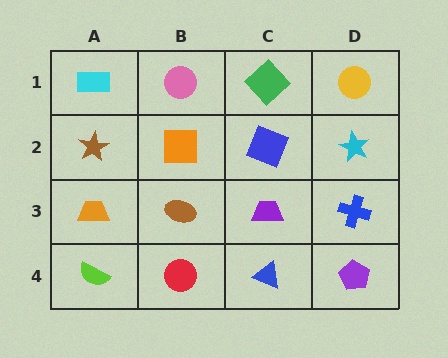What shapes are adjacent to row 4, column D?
A blue cross (row 3, column D), a blue triangle (row 4, column C).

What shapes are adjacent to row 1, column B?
An orange square (row 2, column B), a cyan rectangle (row 1, column A), a green diamond (row 1, column C).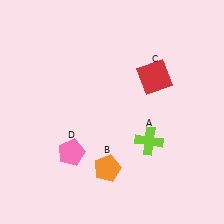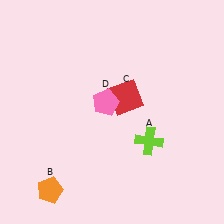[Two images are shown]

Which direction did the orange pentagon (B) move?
The orange pentagon (B) moved left.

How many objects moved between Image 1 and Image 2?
3 objects moved between the two images.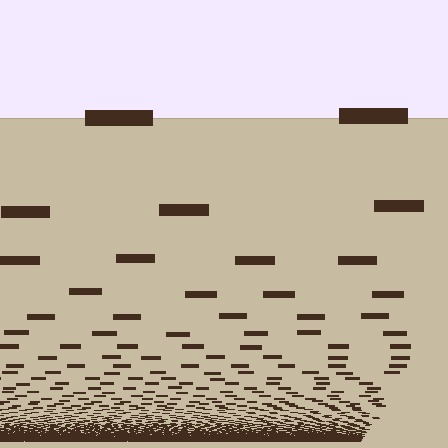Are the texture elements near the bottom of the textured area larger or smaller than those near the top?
Smaller. The gradient is inverted — elements near the bottom are smaller and denser.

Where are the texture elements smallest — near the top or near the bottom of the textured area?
Near the bottom.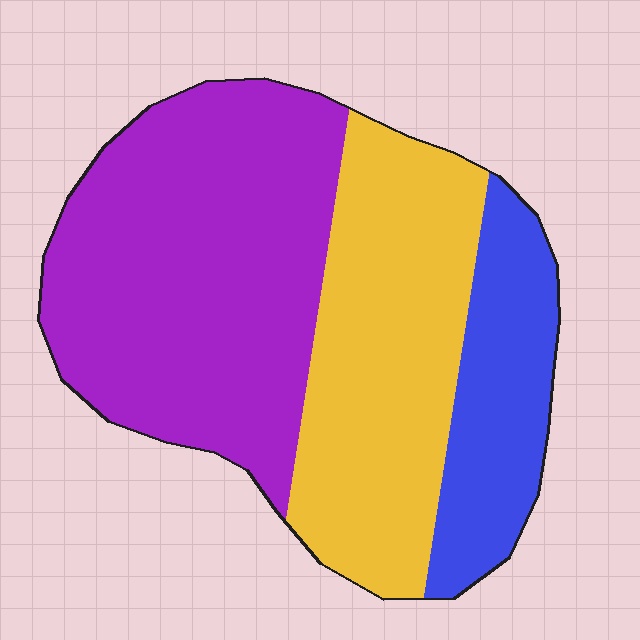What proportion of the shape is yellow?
Yellow takes up between a quarter and a half of the shape.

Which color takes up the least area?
Blue, at roughly 20%.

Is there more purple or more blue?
Purple.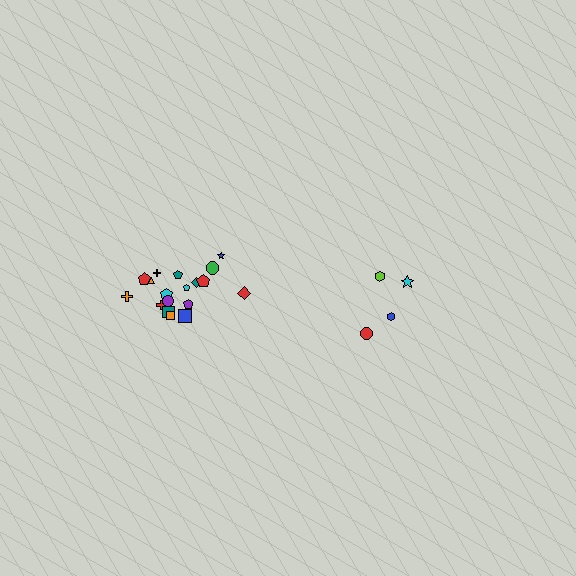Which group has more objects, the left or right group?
The left group.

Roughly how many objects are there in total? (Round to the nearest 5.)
Roughly 20 objects in total.